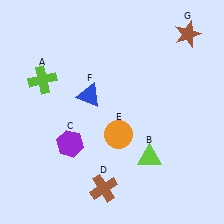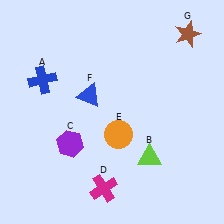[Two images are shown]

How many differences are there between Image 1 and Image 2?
There are 2 differences between the two images.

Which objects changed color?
A changed from lime to blue. D changed from brown to magenta.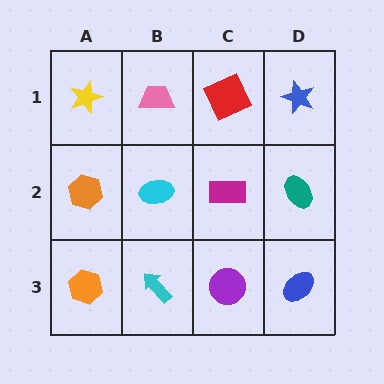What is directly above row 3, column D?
A teal ellipse.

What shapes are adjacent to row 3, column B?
A cyan ellipse (row 2, column B), an orange hexagon (row 3, column A), a purple circle (row 3, column C).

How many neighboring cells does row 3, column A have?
2.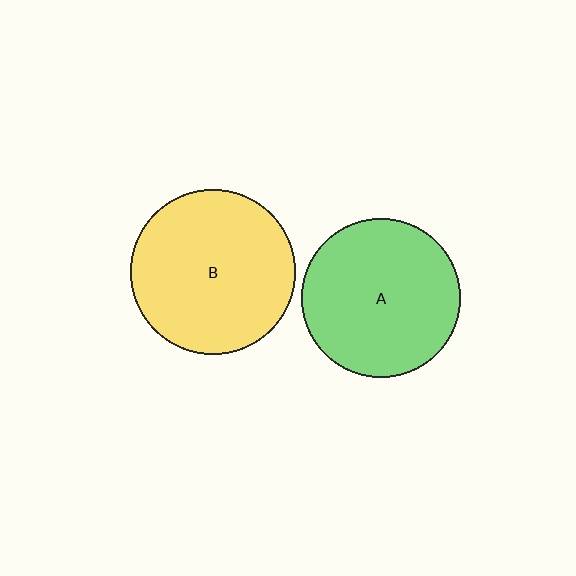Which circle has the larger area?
Circle B (yellow).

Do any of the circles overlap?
No, none of the circles overlap.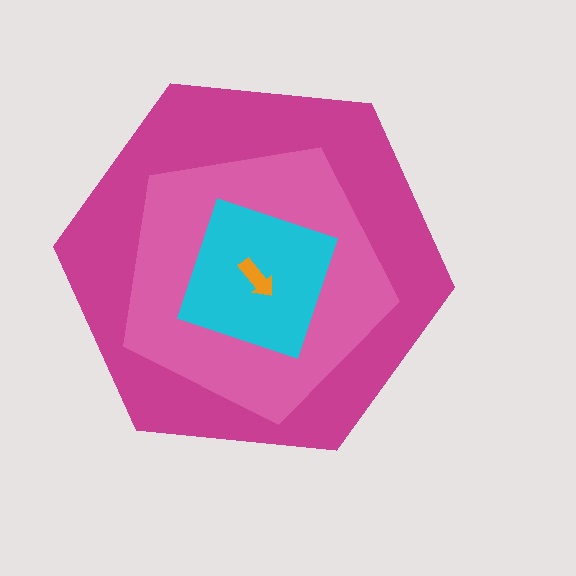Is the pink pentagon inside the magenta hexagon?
Yes.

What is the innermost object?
The orange arrow.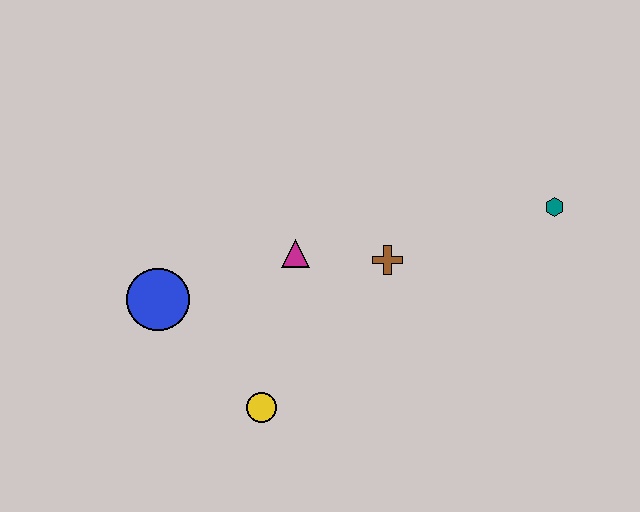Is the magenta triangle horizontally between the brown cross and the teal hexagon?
No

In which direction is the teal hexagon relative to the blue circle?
The teal hexagon is to the right of the blue circle.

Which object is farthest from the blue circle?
The teal hexagon is farthest from the blue circle.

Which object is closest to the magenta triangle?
The brown cross is closest to the magenta triangle.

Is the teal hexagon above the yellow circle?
Yes